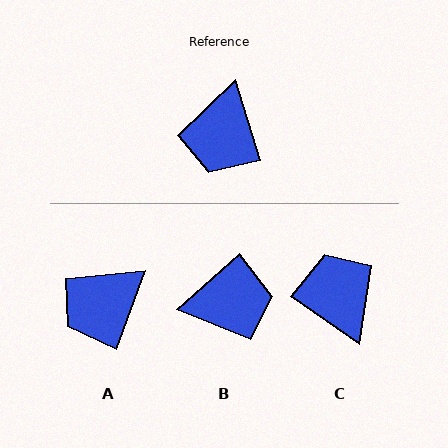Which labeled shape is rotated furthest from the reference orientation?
C, about 143 degrees away.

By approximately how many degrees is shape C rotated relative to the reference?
Approximately 143 degrees clockwise.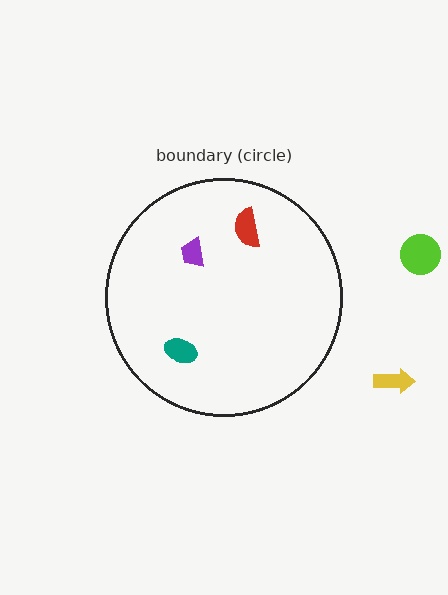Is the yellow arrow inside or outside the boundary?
Outside.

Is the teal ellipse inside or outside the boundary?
Inside.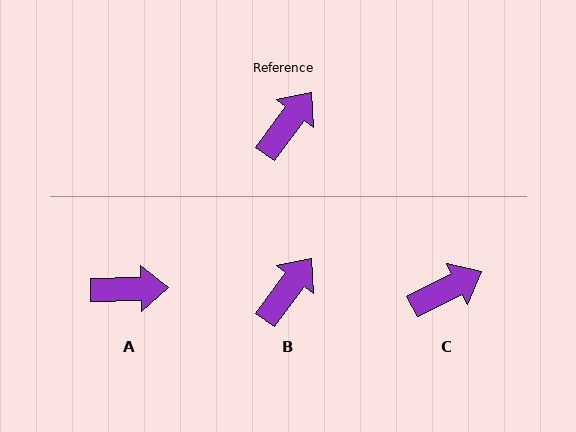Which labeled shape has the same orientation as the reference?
B.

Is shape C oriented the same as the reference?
No, it is off by about 26 degrees.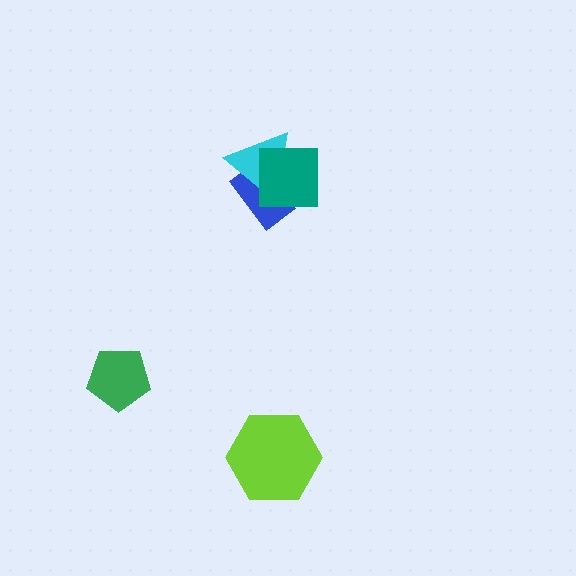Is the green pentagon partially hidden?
No, no other shape covers it.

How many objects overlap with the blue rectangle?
2 objects overlap with the blue rectangle.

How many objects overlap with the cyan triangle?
2 objects overlap with the cyan triangle.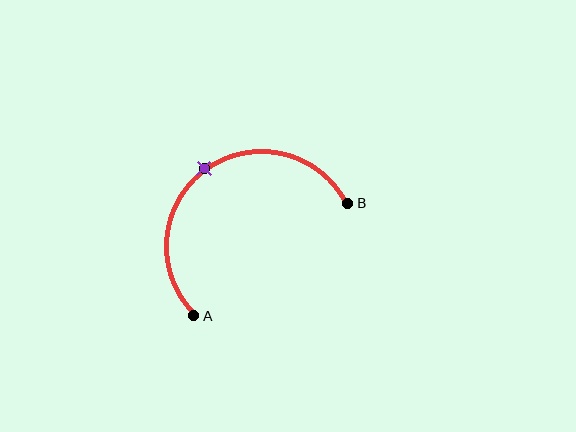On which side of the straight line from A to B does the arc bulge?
The arc bulges above and to the left of the straight line connecting A and B.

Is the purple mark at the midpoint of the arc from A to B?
Yes. The purple mark lies on the arc at equal arc-length from both A and B — it is the arc midpoint.